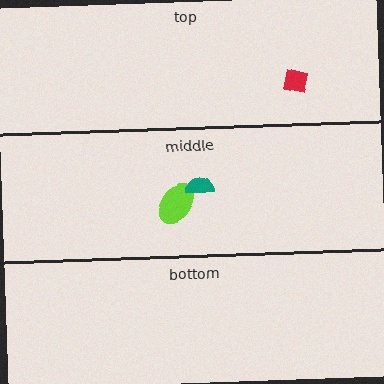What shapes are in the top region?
The red square.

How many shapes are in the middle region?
2.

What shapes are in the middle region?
The lime ellipse, the teal semicircle.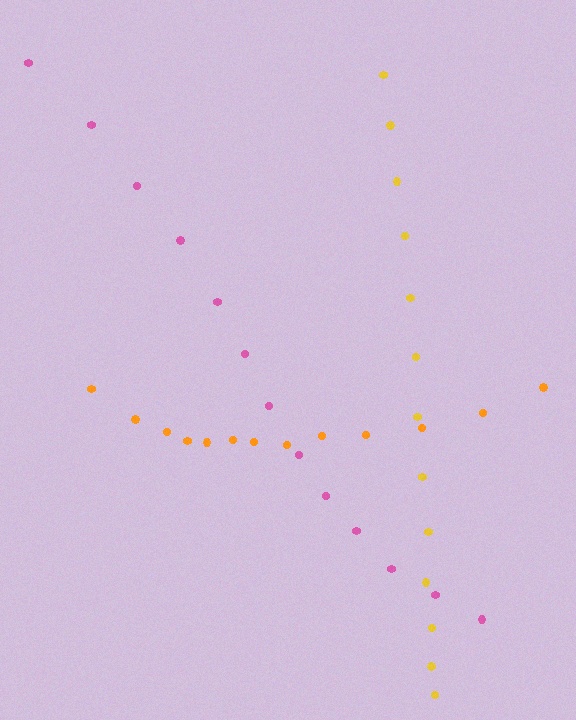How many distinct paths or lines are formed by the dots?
There are 3 distinct paths.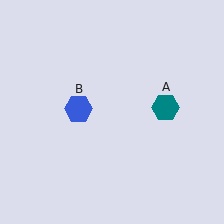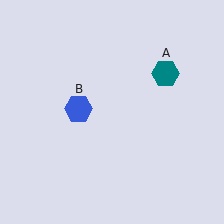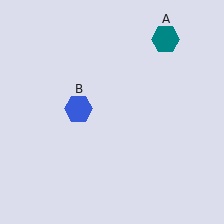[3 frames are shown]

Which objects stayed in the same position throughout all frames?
Blue hexagon (object B) remained stationary.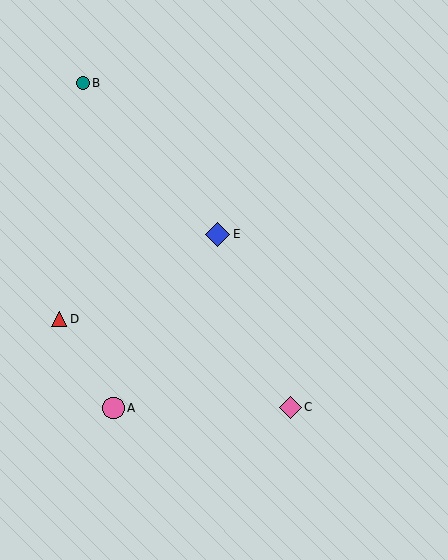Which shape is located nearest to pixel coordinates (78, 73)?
The teal circle (labeled B) at (83, 83) is nearest to that location.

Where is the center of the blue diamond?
The center of the blue diamond is at (218, 234).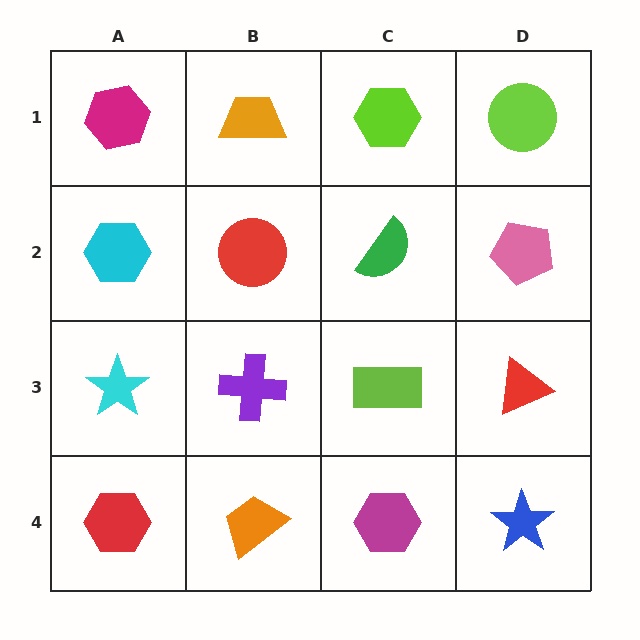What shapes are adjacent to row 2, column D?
A lime circle (row 1, column D), a red triangle (row 3, column D), a green semicircle (row 2, column C).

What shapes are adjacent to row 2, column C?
A lime hexagon (row 1, column C), a lime rectangle (row 3, column C), a red circle (row 2, column B), a pink pentagon (row 2, column D).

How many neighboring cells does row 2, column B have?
4.